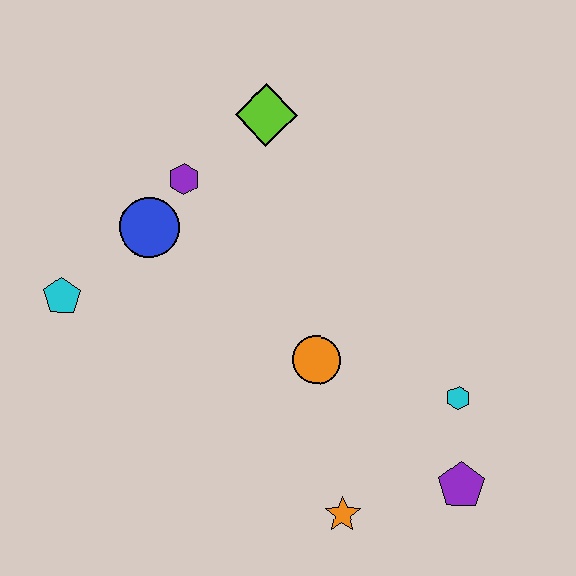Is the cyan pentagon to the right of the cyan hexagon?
No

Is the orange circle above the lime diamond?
No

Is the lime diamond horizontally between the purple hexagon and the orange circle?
Yes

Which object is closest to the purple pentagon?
The cyan hexagon is closest to the purple pentagon.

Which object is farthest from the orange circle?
The cyan pentagon is farthest from the orange circle.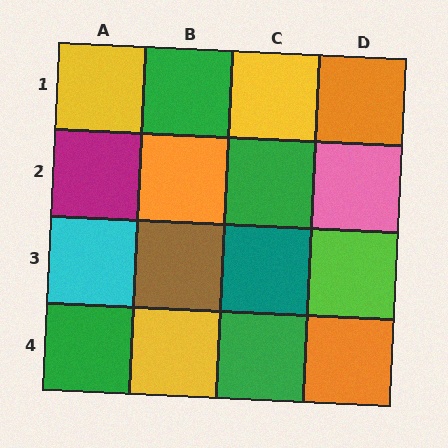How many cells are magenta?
1 cell is magenta.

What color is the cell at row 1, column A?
Yellow.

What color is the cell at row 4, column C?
Green.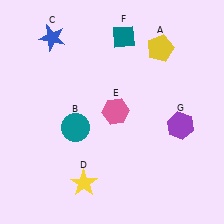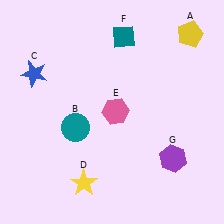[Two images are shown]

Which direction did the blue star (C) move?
The blue star (C) moved down.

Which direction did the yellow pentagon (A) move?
The yellow pentagon (A) moved right.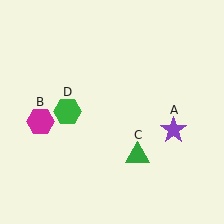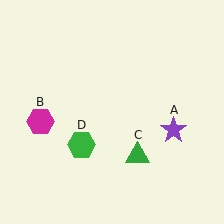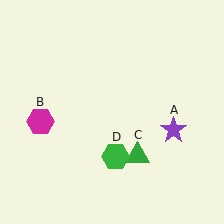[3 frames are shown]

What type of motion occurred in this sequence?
The green hexagon (object D) rotated counterclockwise around the center of the scene.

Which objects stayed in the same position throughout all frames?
Purple star (object A) and magenta hexagon (object B) and green triangle (object C) remained stationary.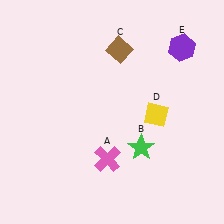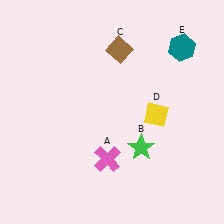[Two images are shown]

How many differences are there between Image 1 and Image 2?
There is 1 difference between the two images.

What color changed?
The hexagon (E) changed from purple in Image 1 to teal in Image 2.